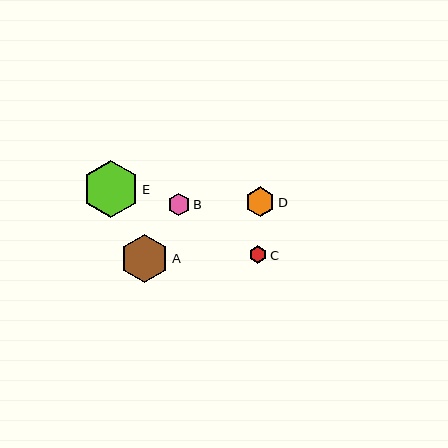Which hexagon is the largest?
Hexagon E is the largest with a size of approximately 57 pixels.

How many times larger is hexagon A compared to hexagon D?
Hexagon A is approximately 1.6 times the size of hexagon D.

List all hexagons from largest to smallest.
From largest to smallest: E, A, D, B, C.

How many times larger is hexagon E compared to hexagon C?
Hexagon E is approximately 3.3 times the size of hexagon C.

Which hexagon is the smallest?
Hexagon C is the smallest with a size of approximately 18 pixels.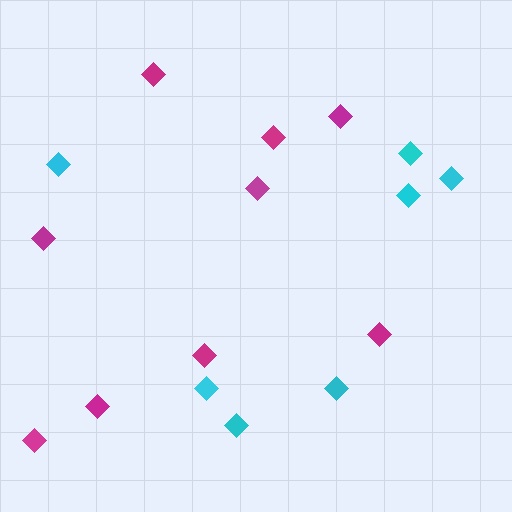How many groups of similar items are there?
There are 2 groups: one group of cyan diamonds (7) and one group of magenta diamonds (9).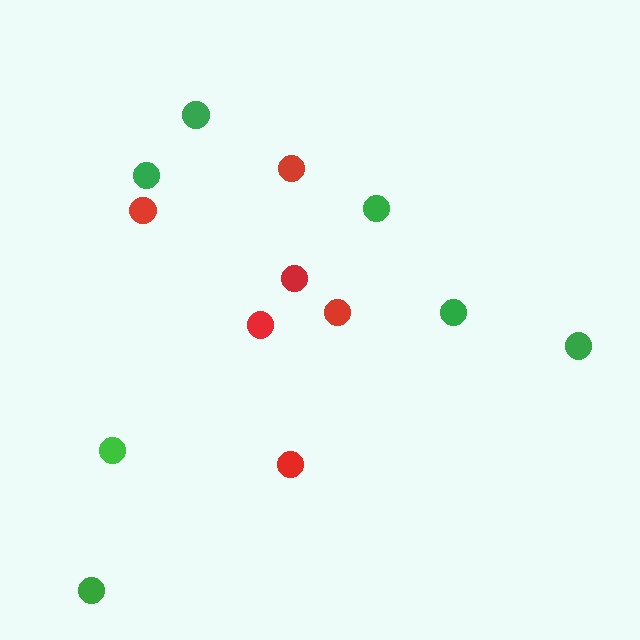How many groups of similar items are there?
There are 2 groups: one group of red circles (6) and one group of green circles (7).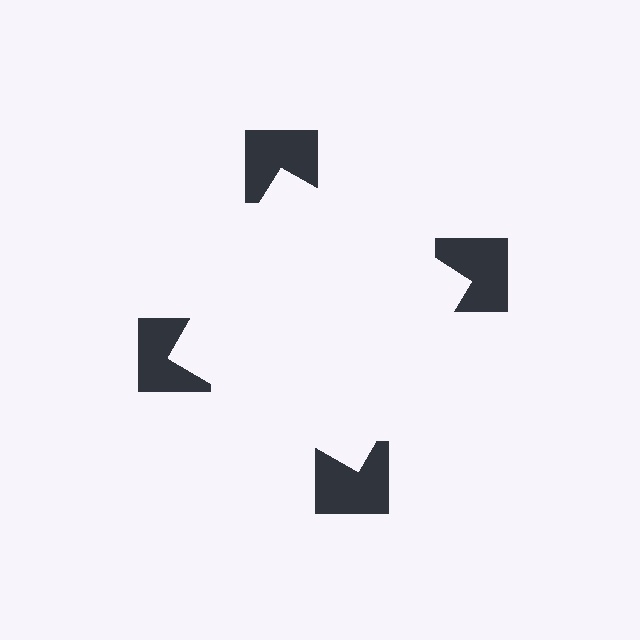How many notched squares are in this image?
There are 4 — one at each vertex of the illusory square.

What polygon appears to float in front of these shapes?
An illusory square — its edges are inferred from the aligned wedge cuts in the notched squares, not physically drawn.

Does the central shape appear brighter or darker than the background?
It typically appears slightly brighter than the background, even though no actual brightness change is drawn.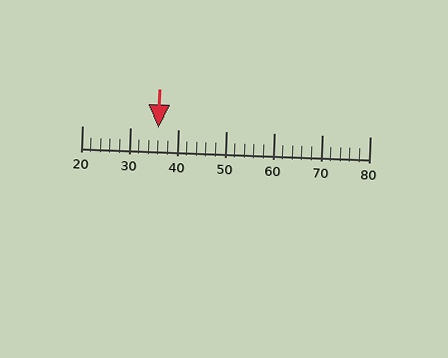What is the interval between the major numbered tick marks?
The major tick marks are spaced 10 units apart.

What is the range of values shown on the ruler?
The ruler shows values from 20 to 80.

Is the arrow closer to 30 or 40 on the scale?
The arrow is closer to 40.